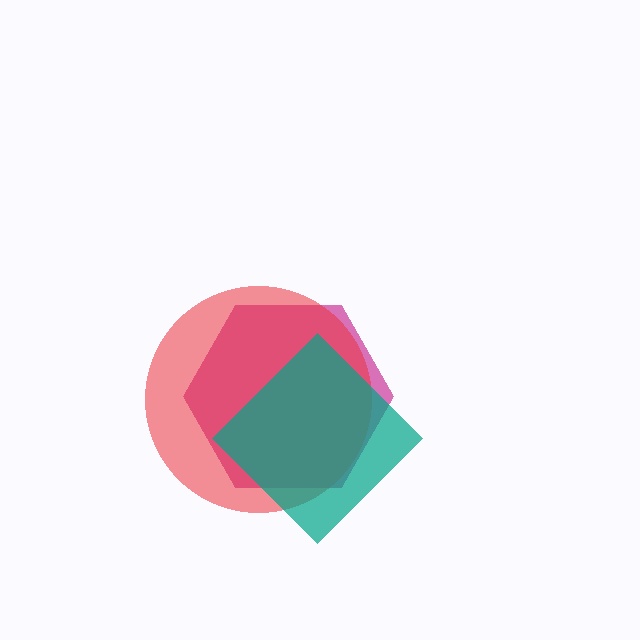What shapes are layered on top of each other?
The layered shapes are: a magenta hexagon, a red circle, a teal diamond.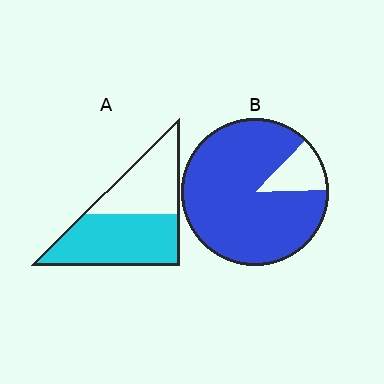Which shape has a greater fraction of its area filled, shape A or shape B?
Shape B.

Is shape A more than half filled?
Yes.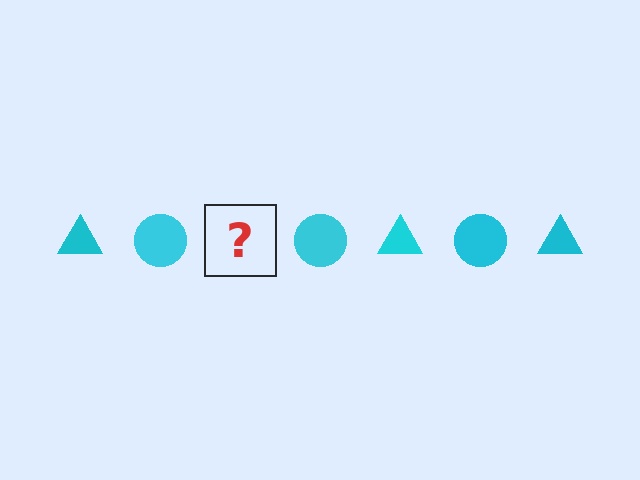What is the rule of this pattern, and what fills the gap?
The rule is that the pattern cycles through triangle, circle shapes in cyan. The gap should be filled with a cyan triangle.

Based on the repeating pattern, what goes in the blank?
The blank should be a cyan triangle.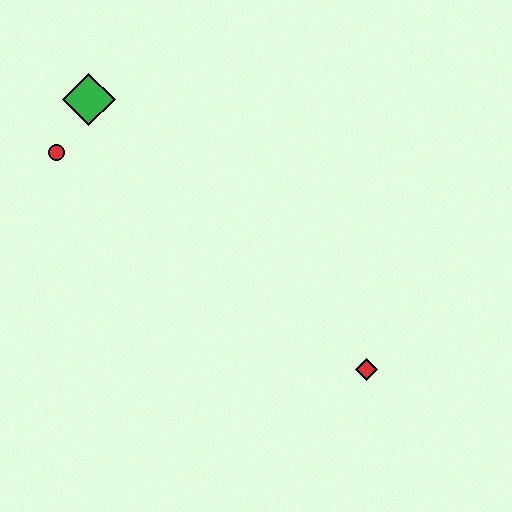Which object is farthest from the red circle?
The red diamond is farthest from the red circle.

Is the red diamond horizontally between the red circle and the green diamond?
No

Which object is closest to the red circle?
The green diamond is closest to the red circle.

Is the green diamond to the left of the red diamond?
Yes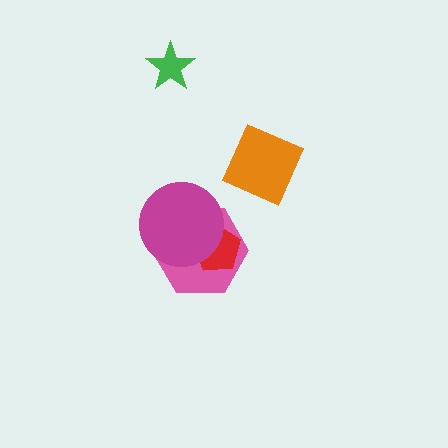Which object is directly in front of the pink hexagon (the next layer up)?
The red pentagon is directly in front of the pink hexagon.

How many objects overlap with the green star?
0 objects overlap with the green star.